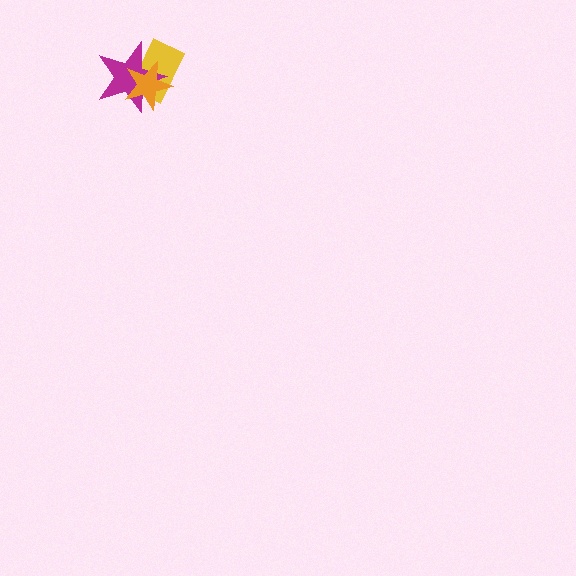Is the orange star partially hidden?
No, no other shape covers it.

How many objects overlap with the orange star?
2 objects overlap with the orange star.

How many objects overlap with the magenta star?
2 objects overlap with the magenta star.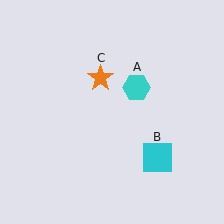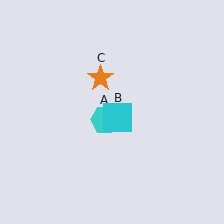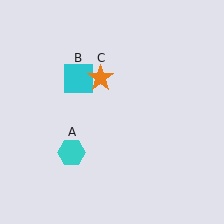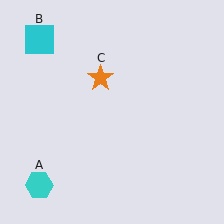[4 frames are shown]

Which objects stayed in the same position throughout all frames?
Orange star (object C) remained stationary.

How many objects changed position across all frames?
2 objects changed position: cyan hexagon (object A), cyan square (object B).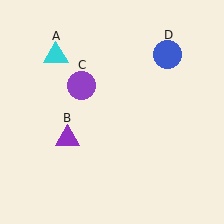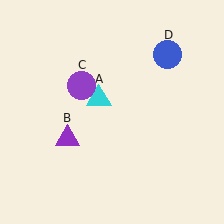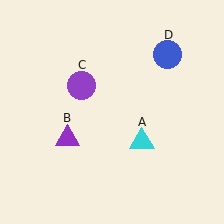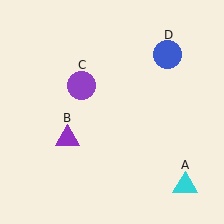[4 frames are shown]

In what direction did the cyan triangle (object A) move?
The cyan triangle (object A) moved down and to the right.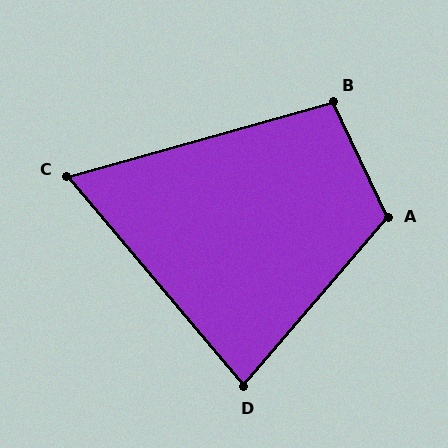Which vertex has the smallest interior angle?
C, at approximately 66 degrees.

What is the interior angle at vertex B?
Approximately 99 degrees (obtuse).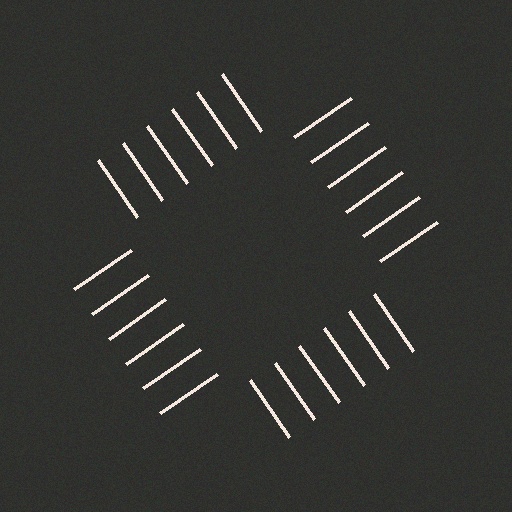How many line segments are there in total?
24 — 6 along each of the 4 edges.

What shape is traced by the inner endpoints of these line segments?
An illusory square — the line segments terminate on its edges but no continuous stroke is drawn.